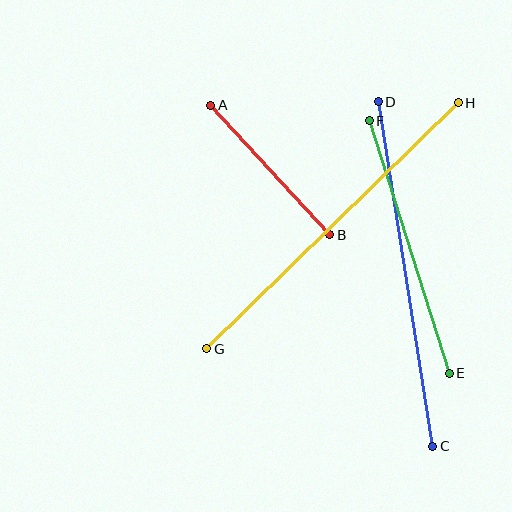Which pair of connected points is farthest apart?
Points G and H are farthest apart.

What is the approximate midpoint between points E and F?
The midpoint is at approximately (409, 247) pixels.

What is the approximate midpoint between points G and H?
The midpoint is at approximately (332, 226) pixels.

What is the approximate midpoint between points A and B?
The midpoint is at approximately (270, 170) pixels.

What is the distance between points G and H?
The distance is approximately 352 pixels.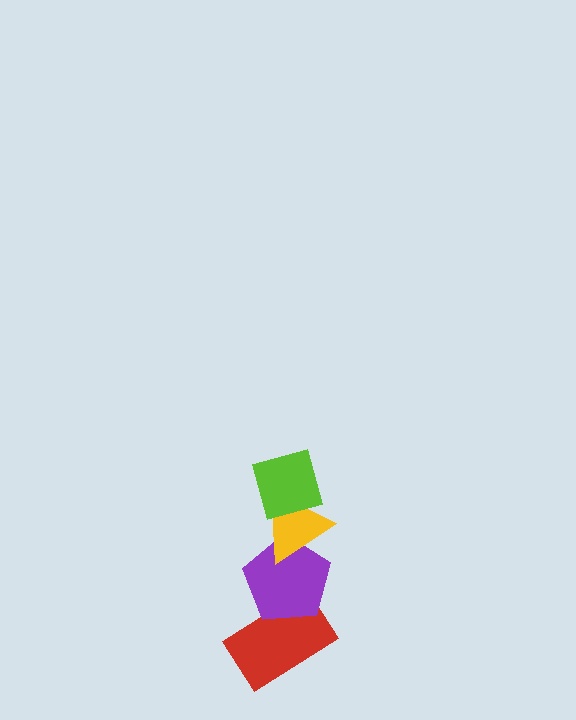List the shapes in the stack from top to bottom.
From top to bottom: the lime diamond, the yellow triangle, the purple pentagon, the red rectangle.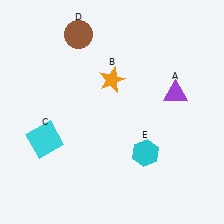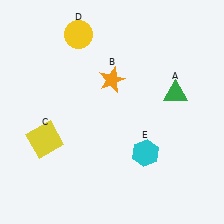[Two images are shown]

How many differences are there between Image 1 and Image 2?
There are 3 differences between the two images.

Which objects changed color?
A changed from purple to green. C changed from cyan to yellow. D changed from brown to yellow.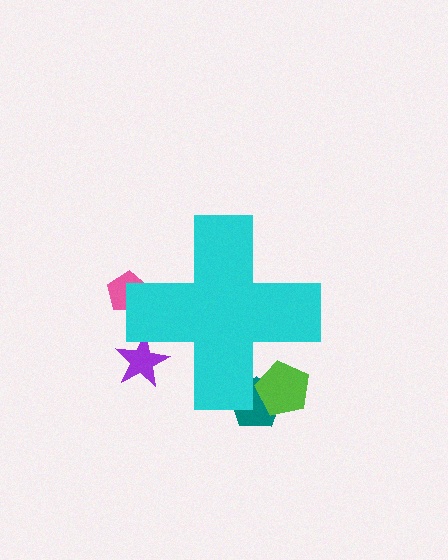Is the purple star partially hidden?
Yes, the purple star is partially hidden behind the cyan cross.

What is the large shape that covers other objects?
A cyan cross.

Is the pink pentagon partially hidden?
Yes, the pink pentagon is partially hidden behind the cyan cross.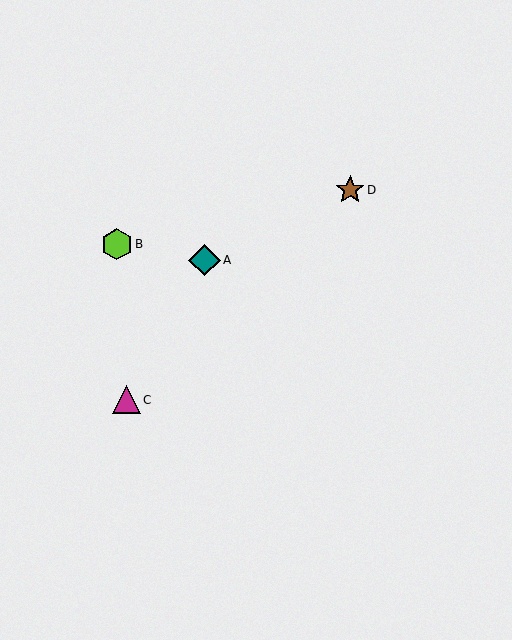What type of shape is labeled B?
Shape B is a lime hexagon.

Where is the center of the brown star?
The center of the brown star is at (350, 190).